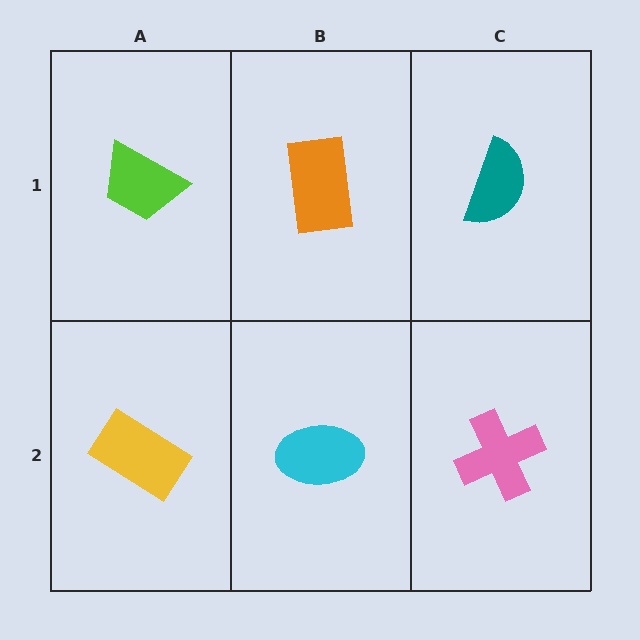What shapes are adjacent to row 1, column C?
A pink cross (row 2, column C), an orange rectangle (row 1, column B).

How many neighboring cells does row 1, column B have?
3.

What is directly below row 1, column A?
A yellow rectangle.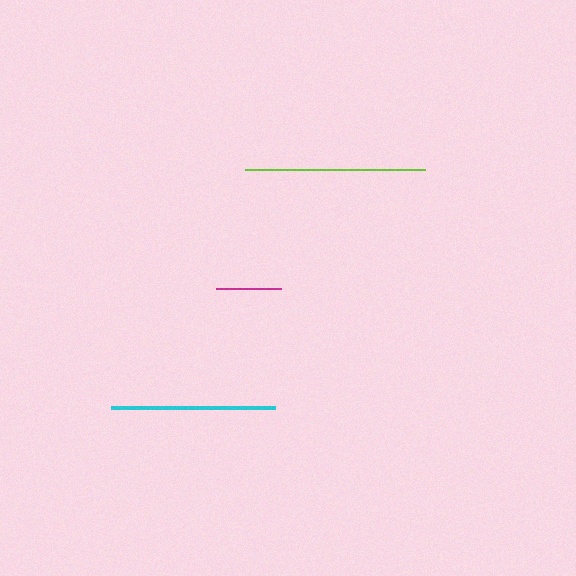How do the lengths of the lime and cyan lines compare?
The lime and cyan lines are approximately the same length.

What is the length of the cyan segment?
The cyan segment is approximately 164 pixels long.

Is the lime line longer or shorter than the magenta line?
The lime line is longer than the magenta line.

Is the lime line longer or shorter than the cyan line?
The lime line is longer than the cyan line.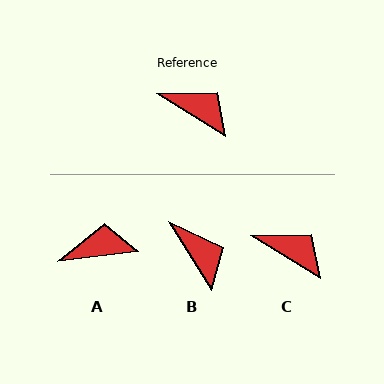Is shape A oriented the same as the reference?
No, it is off by about 39 degrees.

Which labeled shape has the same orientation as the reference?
C.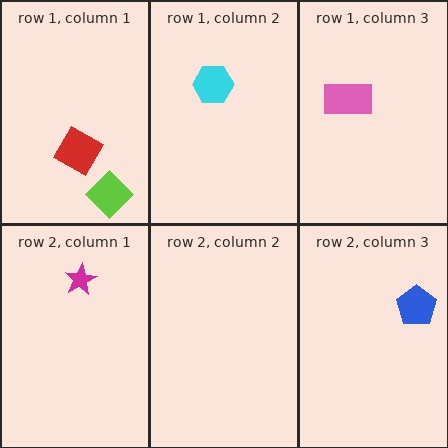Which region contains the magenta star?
The row 2, column 1 region.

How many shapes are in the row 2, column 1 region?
1.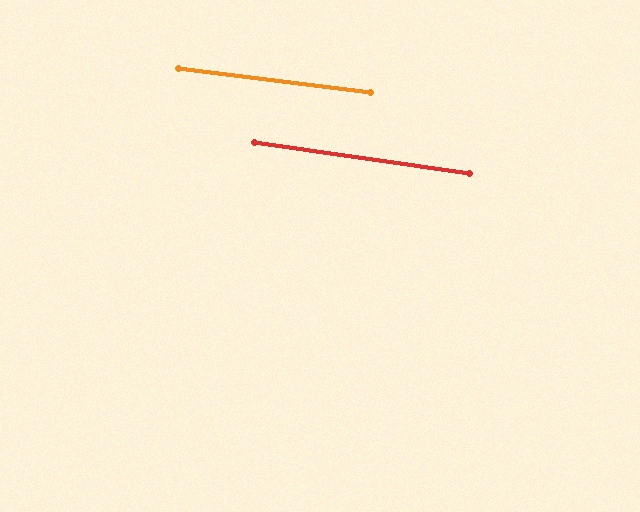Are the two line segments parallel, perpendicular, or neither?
Parallel — their directions differ by only 1.0°.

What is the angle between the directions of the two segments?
Approximately 1 degree.